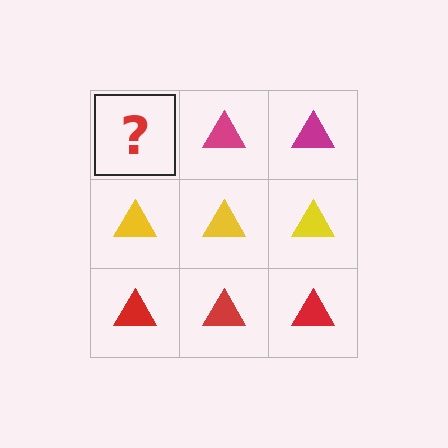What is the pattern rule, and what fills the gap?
The rule is that each row has a consistent color. The gap should be filled with a magenta triangle.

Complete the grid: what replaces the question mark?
The question mark should be replaced with a magenta triangle.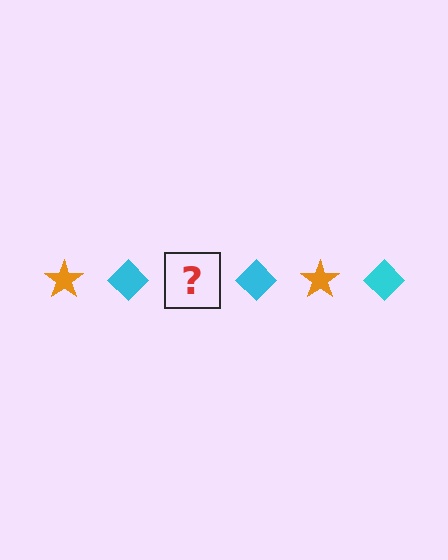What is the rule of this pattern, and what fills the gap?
The rule is that the pattern alternates between orange star and cyan diamond. The gap should be filled with an orange star.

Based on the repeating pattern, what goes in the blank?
The blank should be an orange star.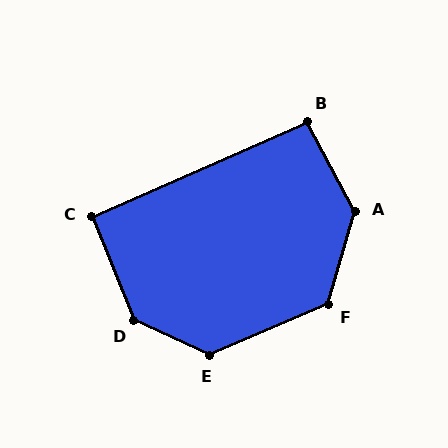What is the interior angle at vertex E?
Approximately 132 degrees (obtuse).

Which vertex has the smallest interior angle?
C, at approximately 92 degrees.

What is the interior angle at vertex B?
Approximately 94 degrees (approximately right).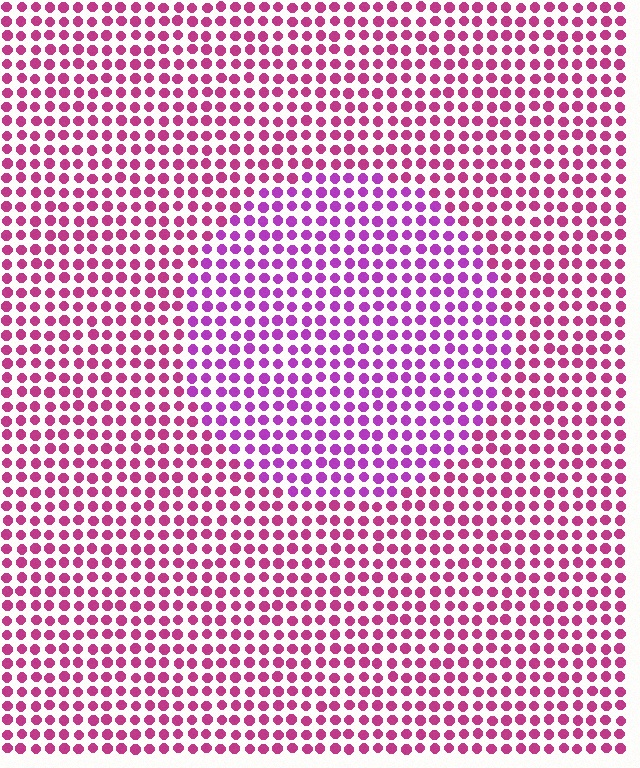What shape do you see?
I see a circle.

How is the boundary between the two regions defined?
The boundary is defined purely by a slight shift in hue (about 30 degrees). Spacing, size, and orientation are identical on both sides.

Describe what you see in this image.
The image is filled with small magenta elements in a uniform arrangement. A circle-shaped region is visible where the elements are tinted to a slightly different hue, forming a subtle color boundary.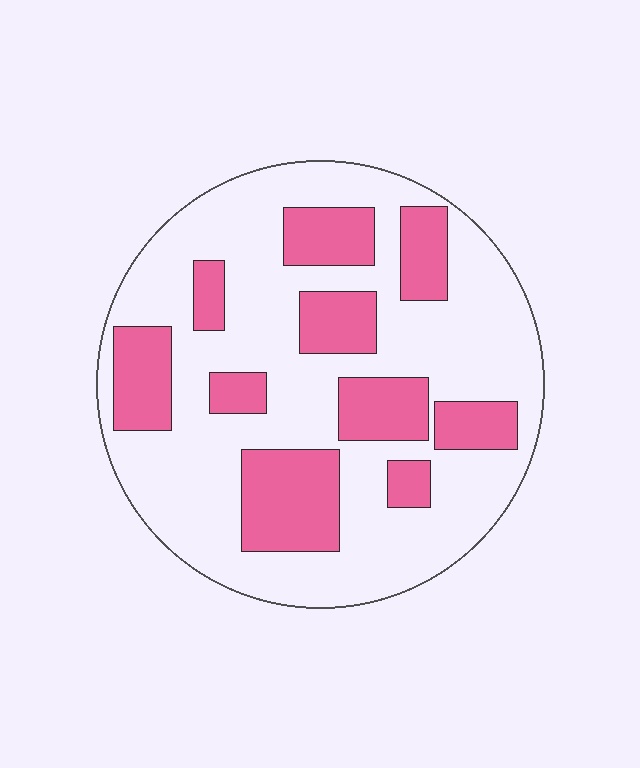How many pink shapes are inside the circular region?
10.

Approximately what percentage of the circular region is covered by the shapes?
Approximately 30%.